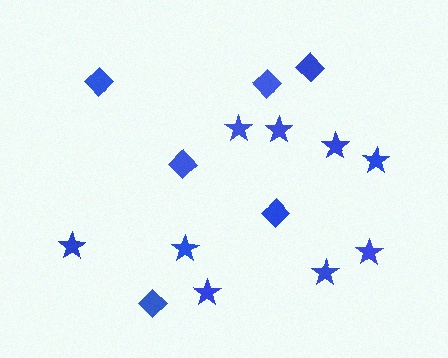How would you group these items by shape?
There are 2 groups: one group of diamonds (6) and one group of stars (9).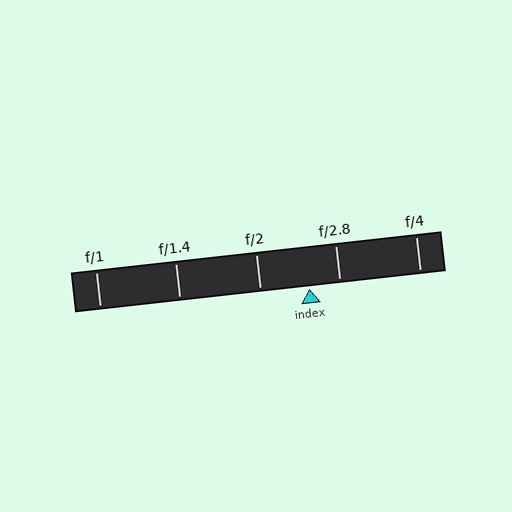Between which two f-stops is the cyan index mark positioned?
The index mark is between f/2 and f/2.8.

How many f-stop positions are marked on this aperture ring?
There are 5 f-stop positions marked.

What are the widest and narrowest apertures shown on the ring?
The widest aperture shown is f/1 and the narrowest is f/4.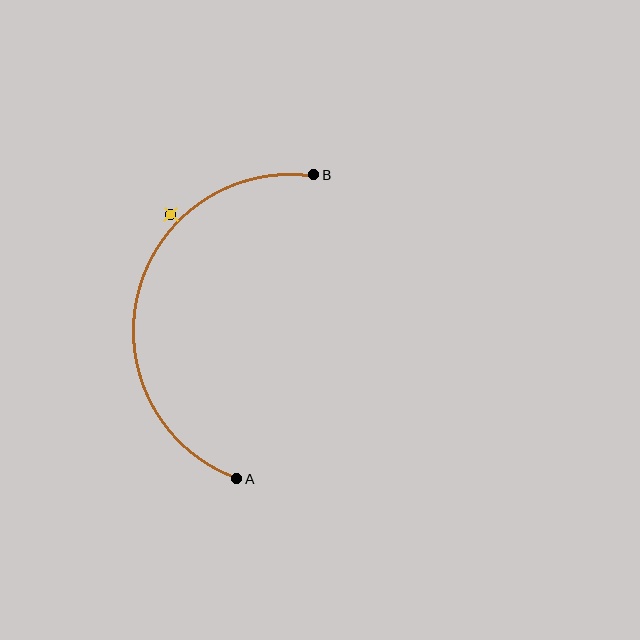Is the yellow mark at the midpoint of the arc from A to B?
No — the yellow mark does not lie on the arc at all. It sits slightly outside the curve.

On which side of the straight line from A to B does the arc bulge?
The arc bulges to the left of the straight line connecting A and B.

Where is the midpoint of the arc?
The arc midpoint is the point on the curve farthest from the straight line joining A and B. It sits to the left of that line.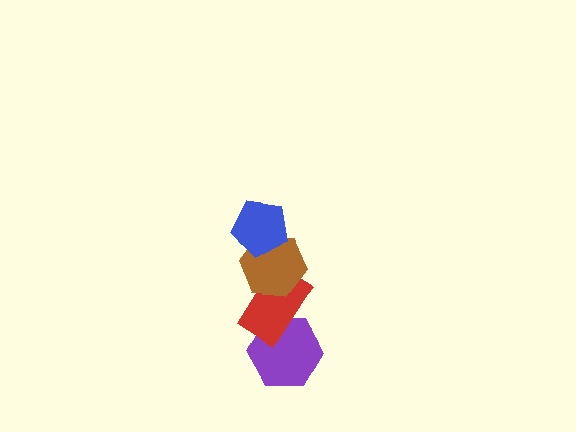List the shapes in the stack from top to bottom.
From top to bottom: the blue pentagon, the brown hexagon, the red rectangle, the purple hexagon.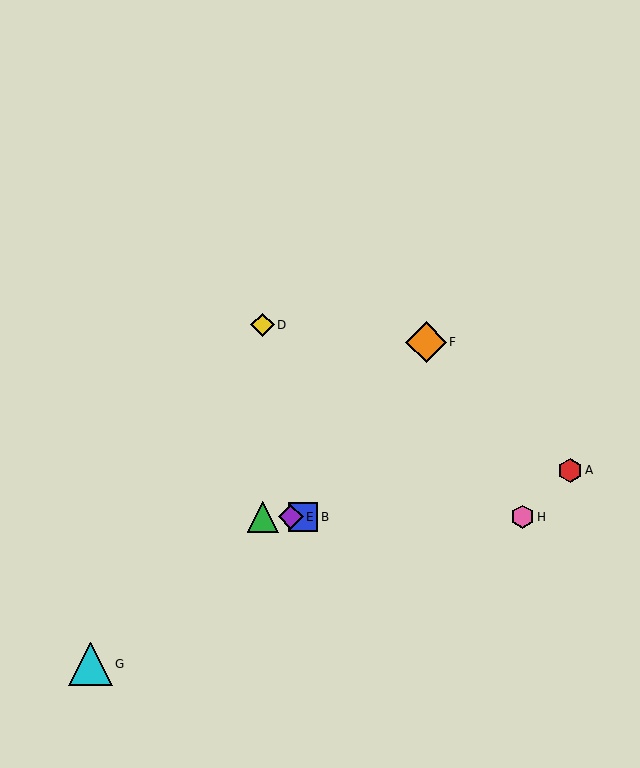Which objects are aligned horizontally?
Objects B, C, E, H are aligned horizontally.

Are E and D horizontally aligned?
No, E is at y≈517 and D is at y≈325.